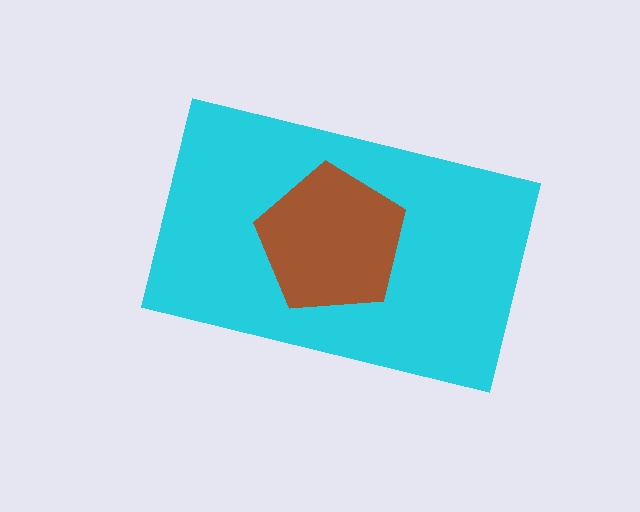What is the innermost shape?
The brown pentagon.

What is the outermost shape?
The cyan rectangle.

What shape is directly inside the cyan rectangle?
The brown pentagon.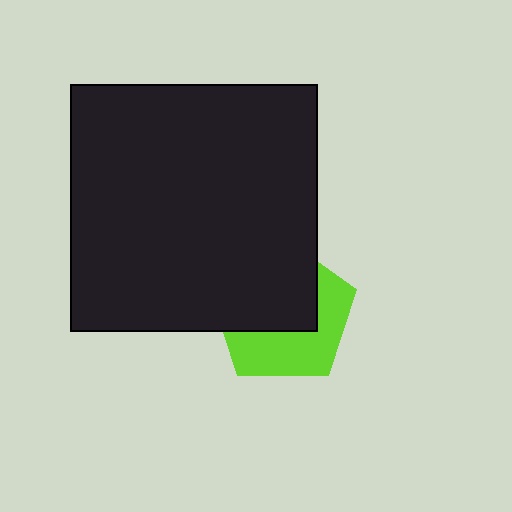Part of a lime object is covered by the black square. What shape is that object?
It is a pentagon.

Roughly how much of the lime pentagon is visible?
About half of it is visible (roughly 46%).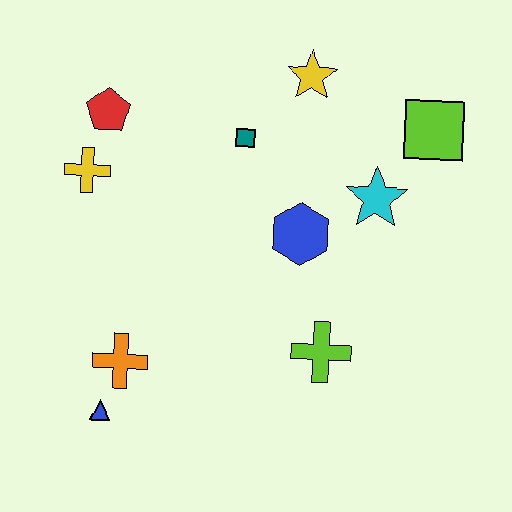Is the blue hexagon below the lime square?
Yes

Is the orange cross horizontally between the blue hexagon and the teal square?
No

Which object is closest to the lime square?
The cyan star is closest to the lime square.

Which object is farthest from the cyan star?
The blue triangle is farthest from the cyan star.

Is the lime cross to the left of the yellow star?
No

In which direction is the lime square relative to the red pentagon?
The lime square is to the right of the red pentagon.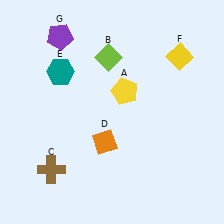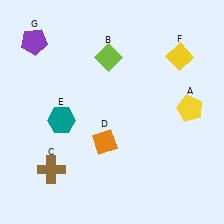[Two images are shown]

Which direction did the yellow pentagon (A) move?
The yellow pentagon (A) moved right.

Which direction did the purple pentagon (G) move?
The purple pentagon (G) moved left.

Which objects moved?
The objects that moved are: the yellow pentagon (A), the teal hexagon (E), the purple pentagon (G).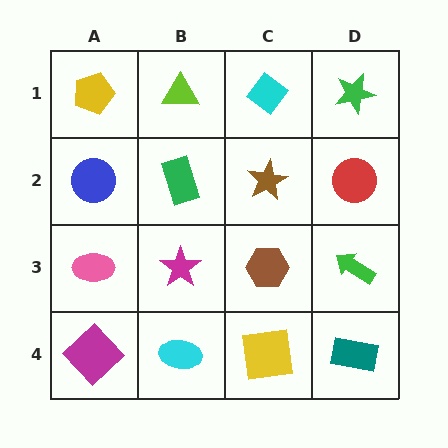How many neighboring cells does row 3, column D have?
3.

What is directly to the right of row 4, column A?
A cyan ellipse.